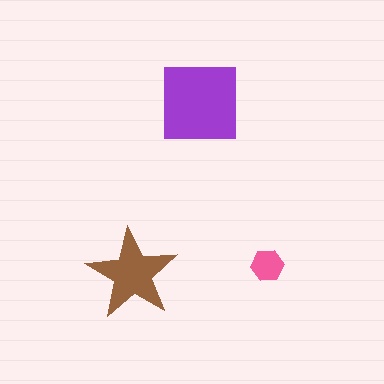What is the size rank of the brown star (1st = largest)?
2nd.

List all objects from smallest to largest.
The pink hexagon, the brown star, the purple square.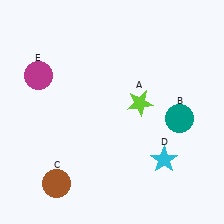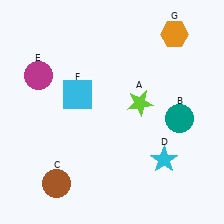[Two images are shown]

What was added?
A cyan square (F), an orange hexagon (G) were added in Image 2.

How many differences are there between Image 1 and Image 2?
There are 2 differences between the two images.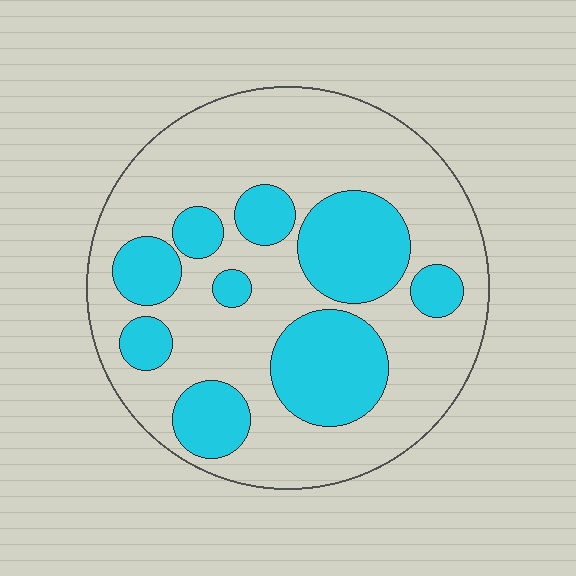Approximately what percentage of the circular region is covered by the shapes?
Approximately 30%.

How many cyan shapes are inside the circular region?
9.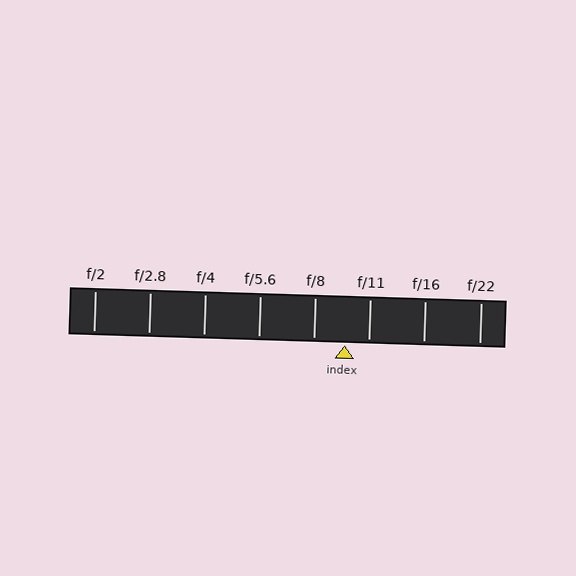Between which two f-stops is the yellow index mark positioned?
The index mark is between f/8 and f/11.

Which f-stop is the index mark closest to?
The index mark is closest to f/11.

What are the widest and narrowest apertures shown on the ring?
The widest aperture shown is f/2 and the narrowest is f/22.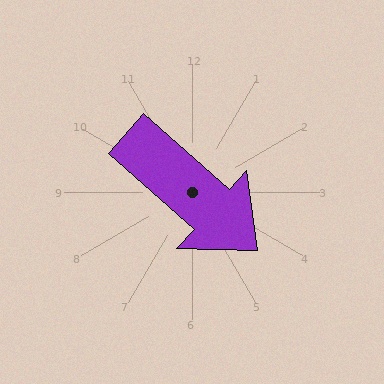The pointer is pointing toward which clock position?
Roughly 4 o'clock.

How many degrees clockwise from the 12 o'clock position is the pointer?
Approximately 132 degrees.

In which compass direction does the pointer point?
Southeast.